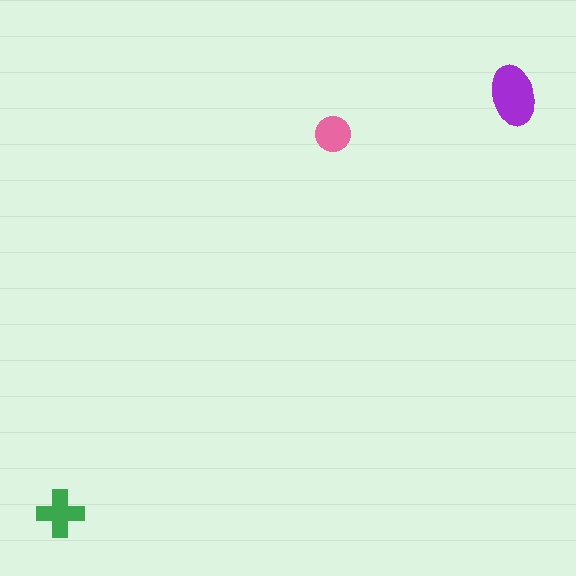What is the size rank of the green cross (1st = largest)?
2nd.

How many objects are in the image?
There are 3 objects in the image.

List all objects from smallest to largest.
The pink circle, the green cross, the purple ellipse.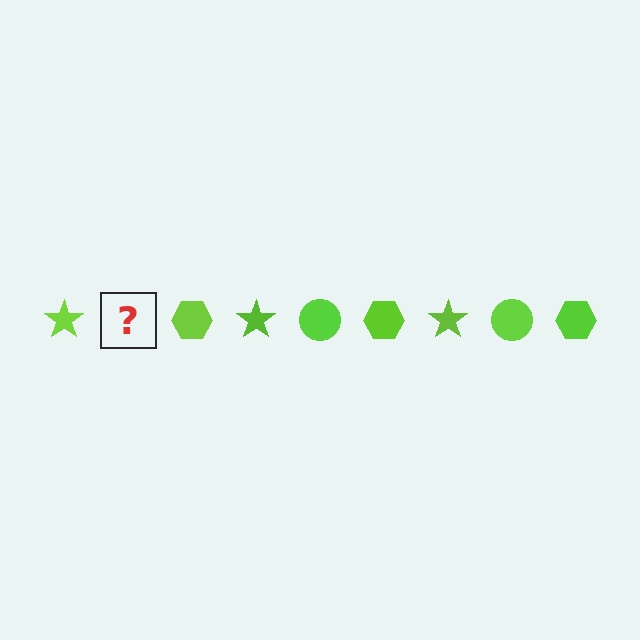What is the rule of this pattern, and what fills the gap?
The rule is that the pattern cycles through star, circle, hexagon shapes in lime. The gap should be filled with a lime circle.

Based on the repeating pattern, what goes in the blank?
The blank should be a lime circle.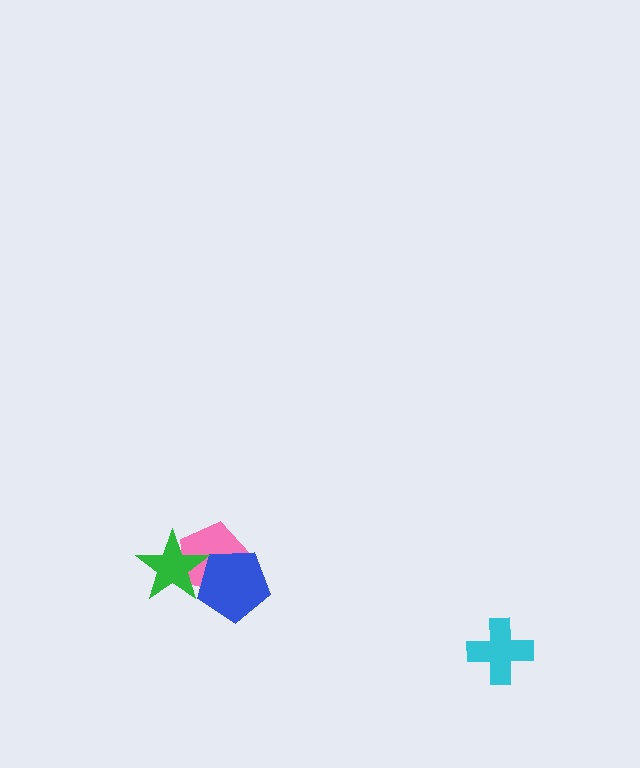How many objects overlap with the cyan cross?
0 objects overlap with the cyan cross.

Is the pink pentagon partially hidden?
Yes, it is partially covered by another shape.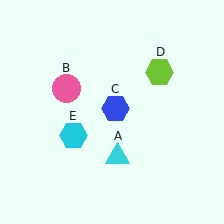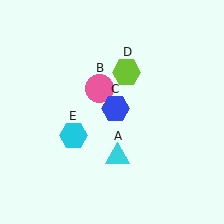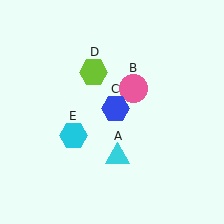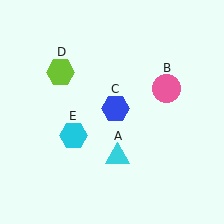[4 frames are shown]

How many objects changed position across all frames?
2 objects changed position: pink circle (object B), lime hexagon (object D).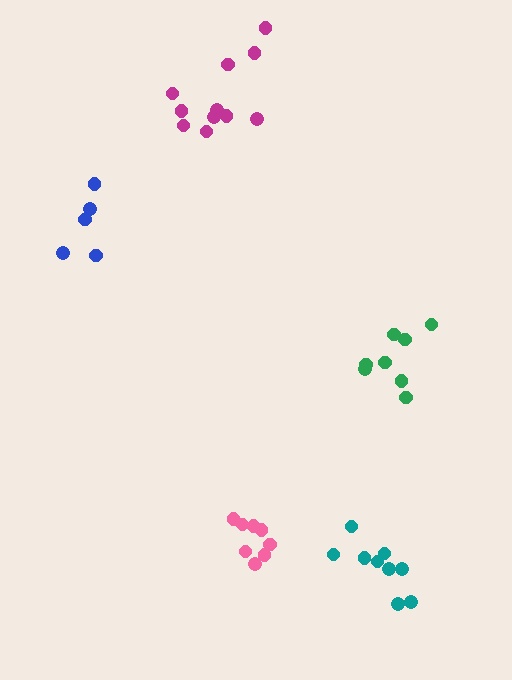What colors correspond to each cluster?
The clusters are colored: pink, green, magenta, teal, blue.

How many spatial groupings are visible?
There are 5 spatial groupings.